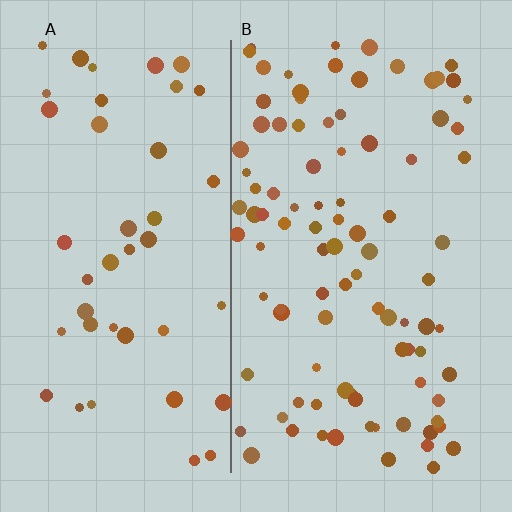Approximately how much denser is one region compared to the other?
Approximately 2.1× — region B over region A.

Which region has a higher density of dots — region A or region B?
B (the right).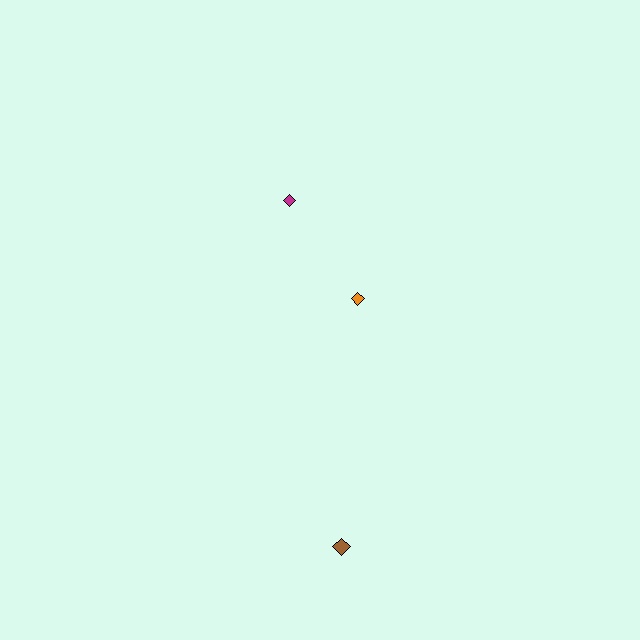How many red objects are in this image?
There are no red objects.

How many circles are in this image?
There are no circles.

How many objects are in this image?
There are 3 objects.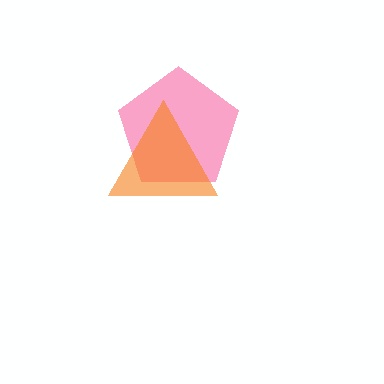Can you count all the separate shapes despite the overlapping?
Yes, there are 2 separate shapes.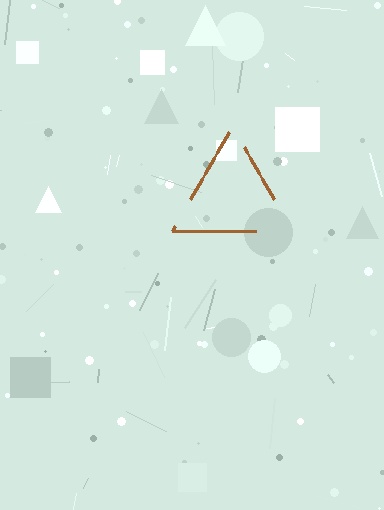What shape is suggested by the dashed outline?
The dashed outline suggests a triangle.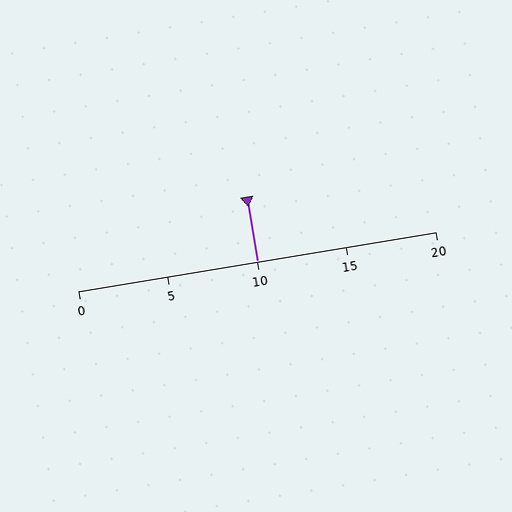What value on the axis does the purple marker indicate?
The marker indicates approximately 10.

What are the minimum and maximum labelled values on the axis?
The axis runs from 0 to 20.